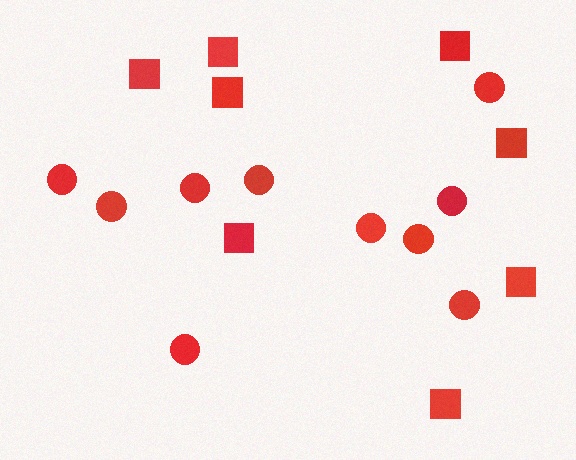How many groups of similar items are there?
There are 2 groups: one group of circles (10) and one group of squares (8).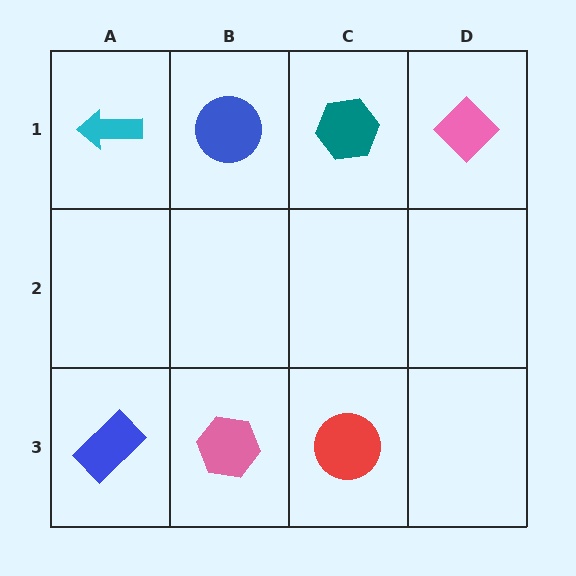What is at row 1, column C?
A teal hexagon.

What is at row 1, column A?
A cyan arrow.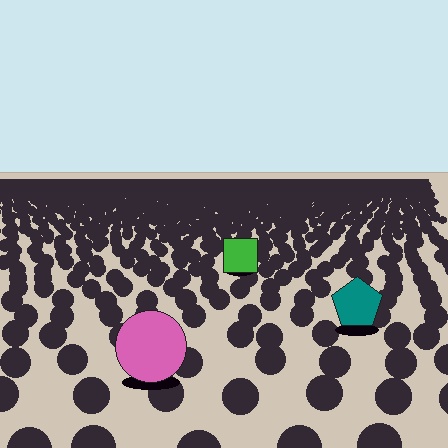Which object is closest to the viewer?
The pink circle is closest. The texture marks near it are larger and more spread out.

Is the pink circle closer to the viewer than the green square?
Yes. The pink circle is closer — you can tell from the texture gradient: the ground texture is coarser near it.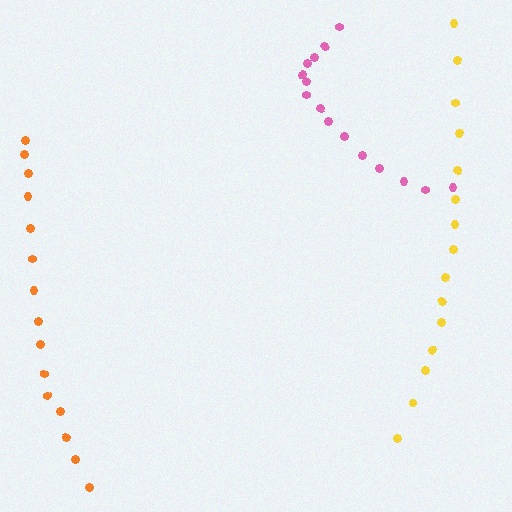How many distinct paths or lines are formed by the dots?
There are 3 distinct paths.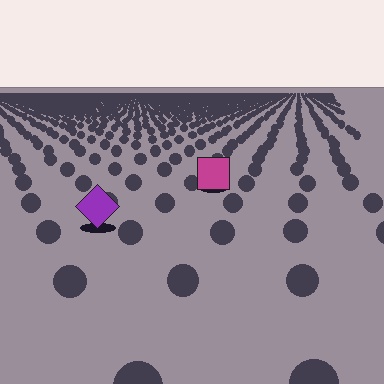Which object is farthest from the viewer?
The magenta square is farthest from the viewer. It appears smaller and the ground texture around it is denser.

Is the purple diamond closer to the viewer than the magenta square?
Yes. The purple diamond is closer — you can tell from the texture gradient: the ground texture is coarser near it.